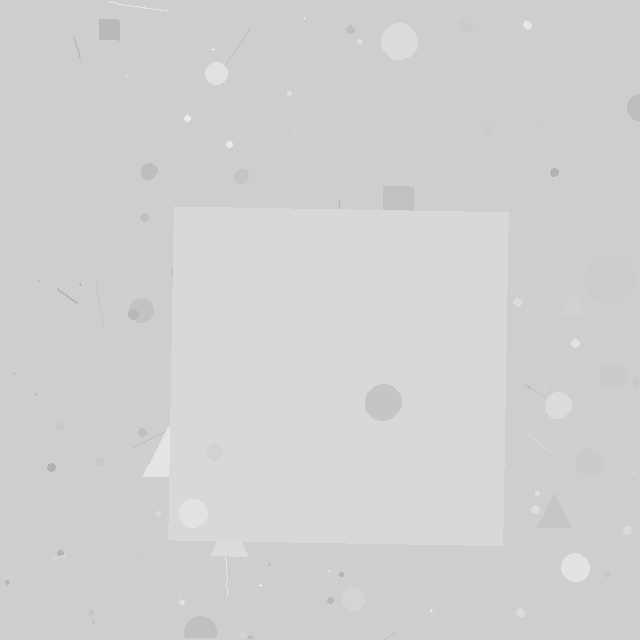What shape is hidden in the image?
A square is hidden in the image.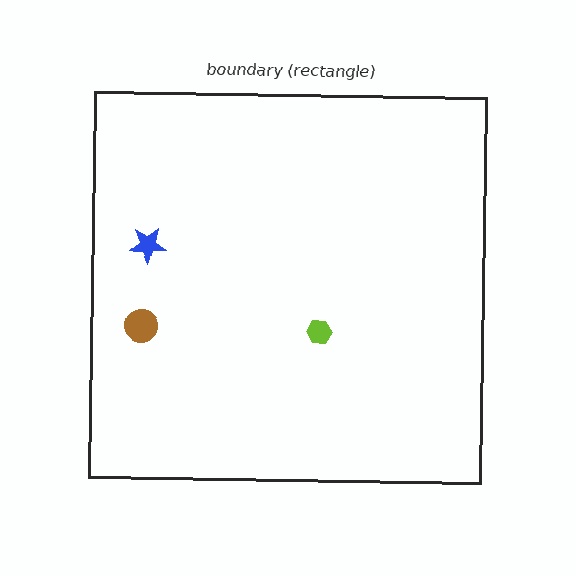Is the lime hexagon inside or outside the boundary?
Inside.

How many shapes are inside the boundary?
3 inside, 0 outside.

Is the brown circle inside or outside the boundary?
Inside.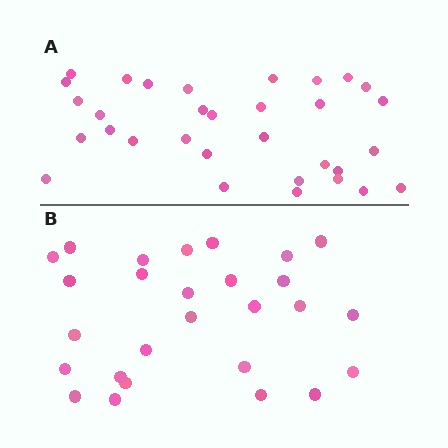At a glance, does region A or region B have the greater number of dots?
Region A (the top region) has more dots.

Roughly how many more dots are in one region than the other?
Region A has about 5 more dots than region B.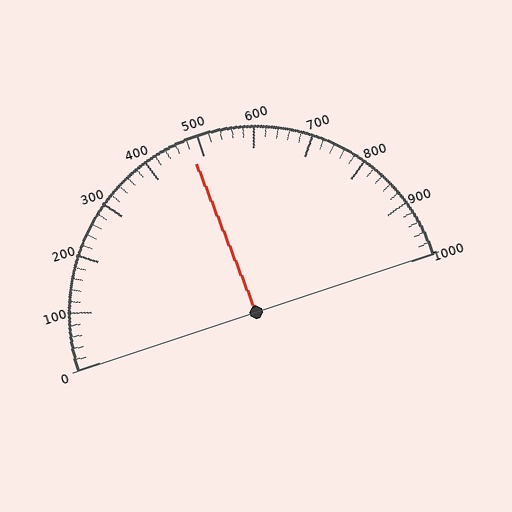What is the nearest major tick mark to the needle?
The nearest major tick mark is 500.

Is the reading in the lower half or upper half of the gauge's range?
The reading is in the lower half of the range (0 to 1000).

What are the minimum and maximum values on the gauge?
The gauge ranges from 0 to 1000.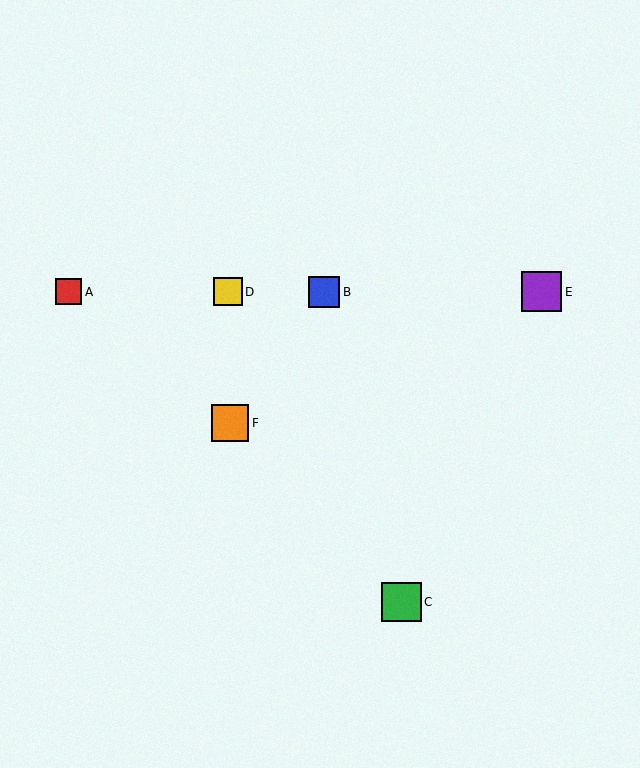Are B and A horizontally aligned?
Yes, both are at y≈292.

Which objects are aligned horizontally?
Objects A, B, D, E are aligned horizontally.